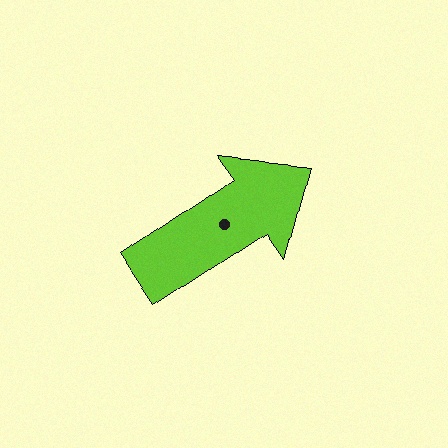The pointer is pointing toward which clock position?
Roughly 2 o'clock.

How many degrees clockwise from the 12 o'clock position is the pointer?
Approximately 56 degrees.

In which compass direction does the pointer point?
Northeast.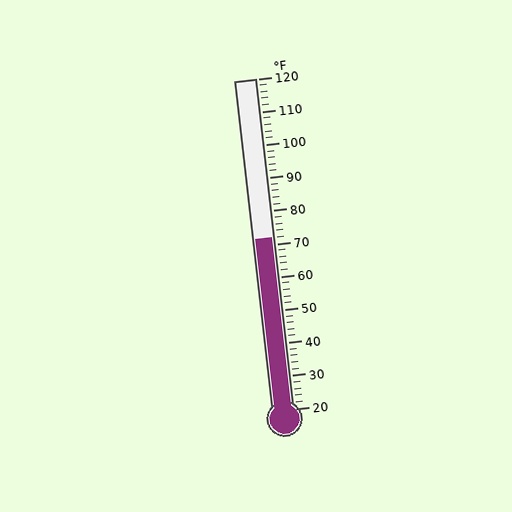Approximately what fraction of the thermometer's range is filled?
The thermometer is filled to approximately 50% of its range.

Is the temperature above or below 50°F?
The temperature is above 50°F.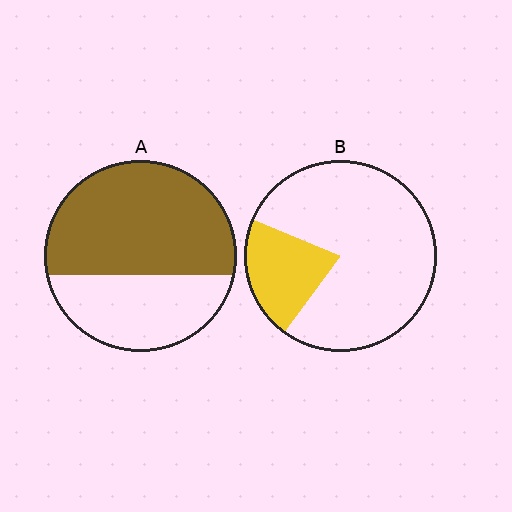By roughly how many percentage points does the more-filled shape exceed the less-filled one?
By roughly 40 percentage points (A over B).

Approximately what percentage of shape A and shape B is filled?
A is approximately 65% and B is approximately 20%.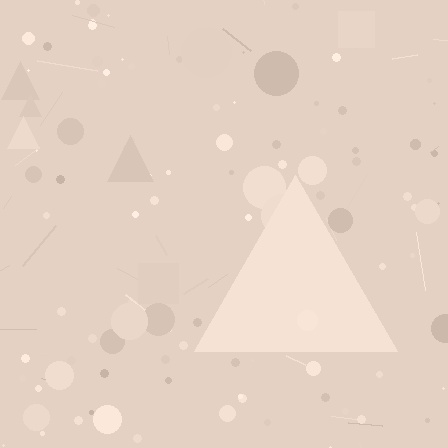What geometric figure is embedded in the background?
A triangle is embedded in the background.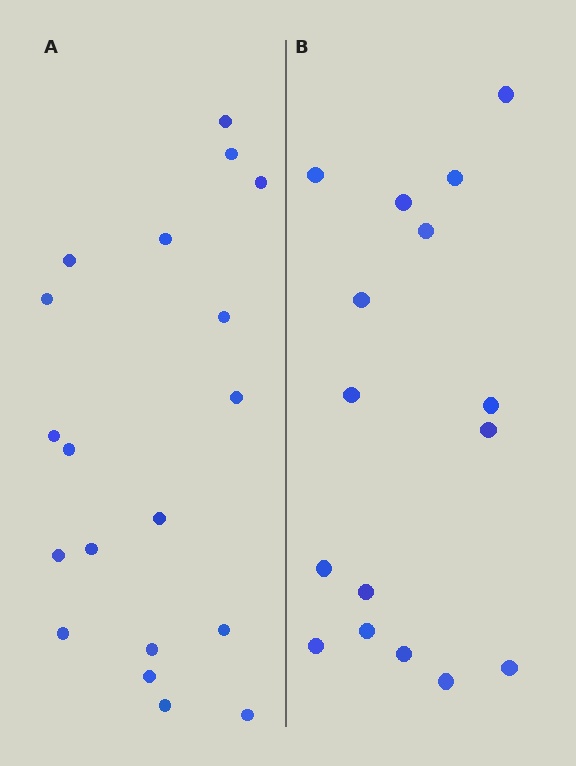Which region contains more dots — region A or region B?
Region A (the left region) has more dots.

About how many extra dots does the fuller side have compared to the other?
Region A has just a few more — roughly 2 or 3 more dots than region B.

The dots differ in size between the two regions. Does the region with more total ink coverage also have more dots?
No. Region B has more total ink coverage because its dots are larger, but region A actually contains more individual dots. Total area can be misleading — the number of items is what matters here.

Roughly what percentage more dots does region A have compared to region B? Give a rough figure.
About 20% more.